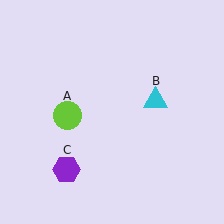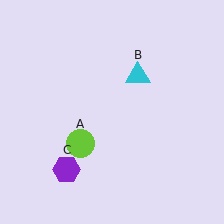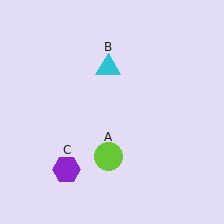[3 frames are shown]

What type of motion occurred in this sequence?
The lime circle (object A), cyan triangle (object B) rotated counterclockwise around the center of the scene.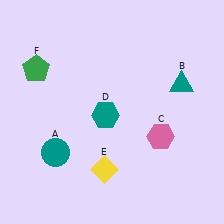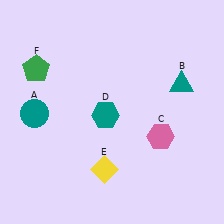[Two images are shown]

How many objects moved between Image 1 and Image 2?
1 object moved between the two images.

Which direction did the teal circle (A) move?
The teal circle (A) moved up.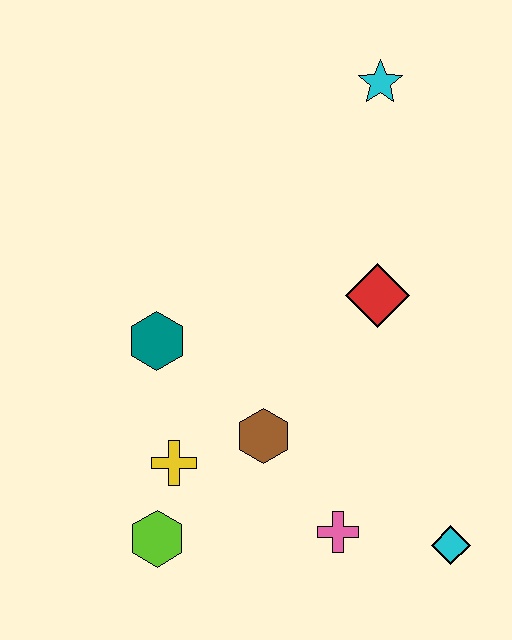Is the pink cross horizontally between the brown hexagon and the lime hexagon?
No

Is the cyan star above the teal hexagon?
Yes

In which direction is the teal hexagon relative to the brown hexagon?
The teal hexagon is to the left of the brown hexagon.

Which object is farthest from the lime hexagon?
The cyan star is farthest from the lime hexagon.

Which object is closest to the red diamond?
The brown hexagon is closest to the red diamond.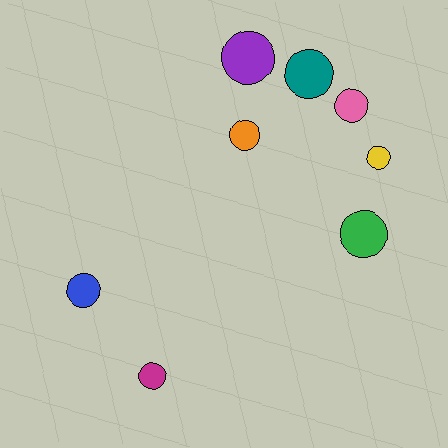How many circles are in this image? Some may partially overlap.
There are 8 circles.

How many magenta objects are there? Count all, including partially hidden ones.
There is 1 magenta object.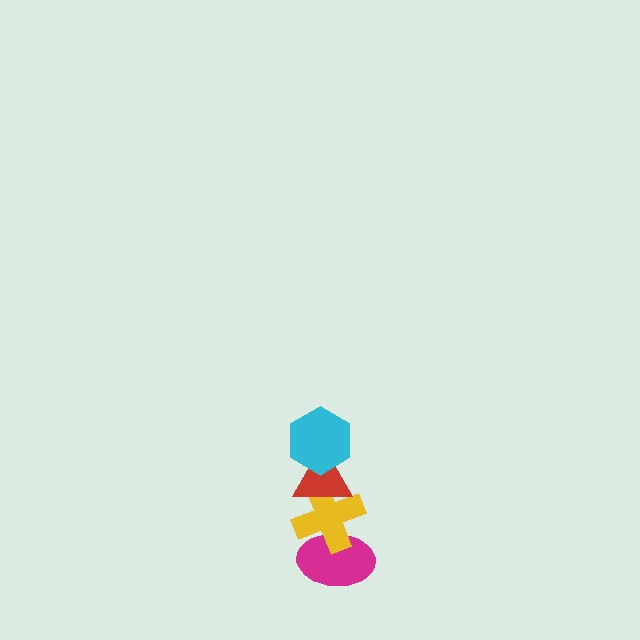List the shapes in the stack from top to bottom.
From top to bottom: the cyan hexagon, the red triangle, the yellow cross, the magenta ellipse.